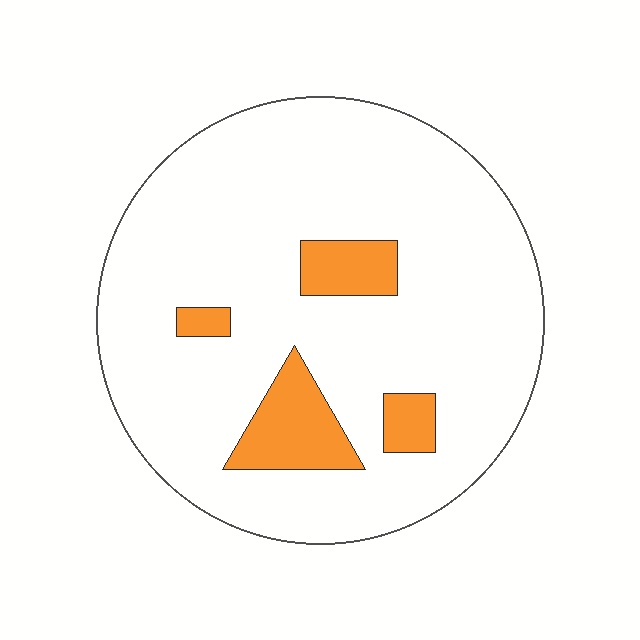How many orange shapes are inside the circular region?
4.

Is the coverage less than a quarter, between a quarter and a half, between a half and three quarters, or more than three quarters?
Less than a quarter.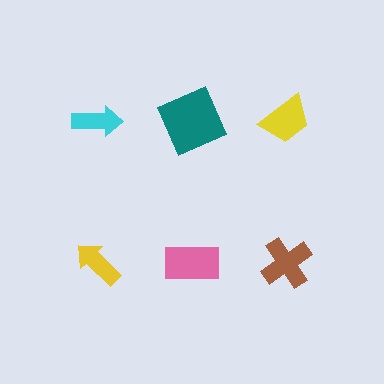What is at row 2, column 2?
A pink rectangle.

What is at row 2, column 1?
A yellow arrow.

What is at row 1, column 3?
A yellow trapezoid.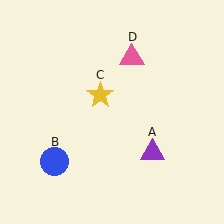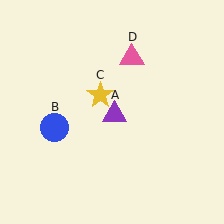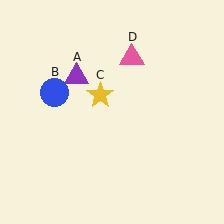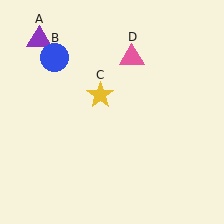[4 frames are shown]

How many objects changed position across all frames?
2 objects changed position: purple triangle (object A), blue circle (object B).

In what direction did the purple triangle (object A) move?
The purple triangle (object A) moved up and to the left.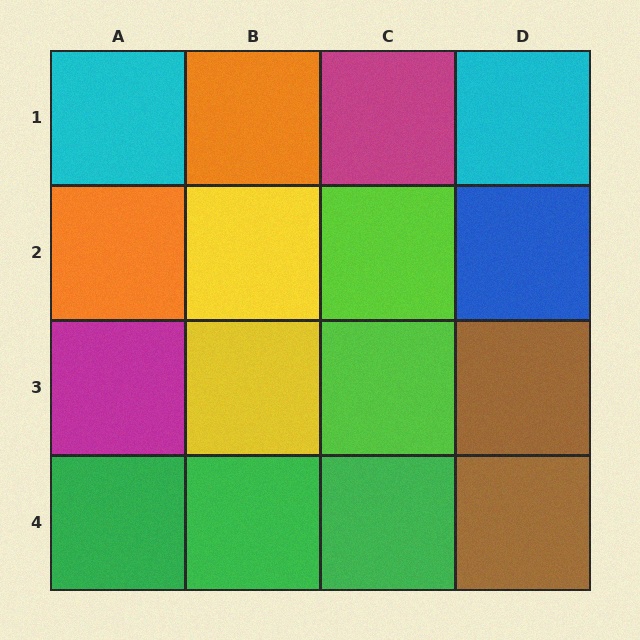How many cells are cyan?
2 cells are cyan.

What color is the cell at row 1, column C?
Magenta.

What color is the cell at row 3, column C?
Lime.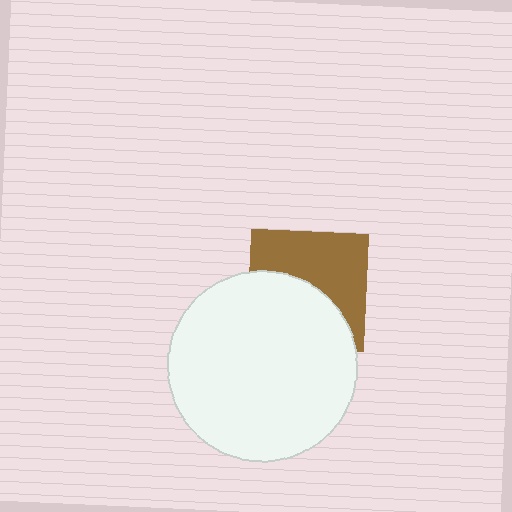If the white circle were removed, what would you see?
You would see the complete brown square.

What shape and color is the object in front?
The object in front is a white circle.